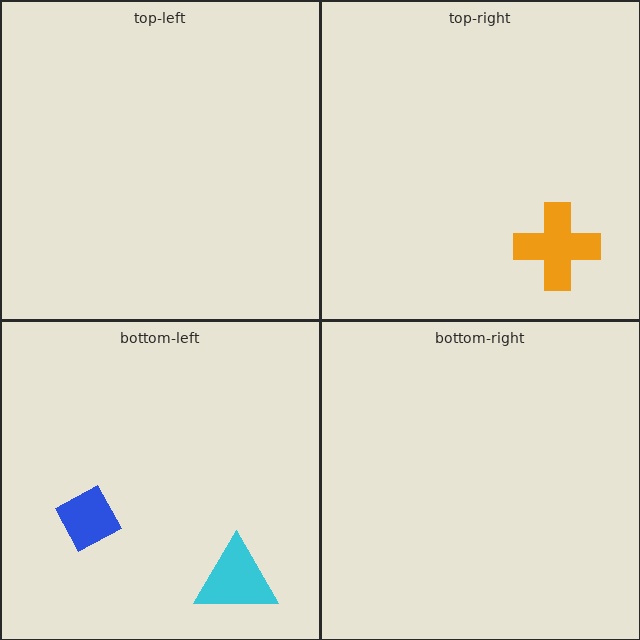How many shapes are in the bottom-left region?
2.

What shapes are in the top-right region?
The orange cross.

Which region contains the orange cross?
The top-right region.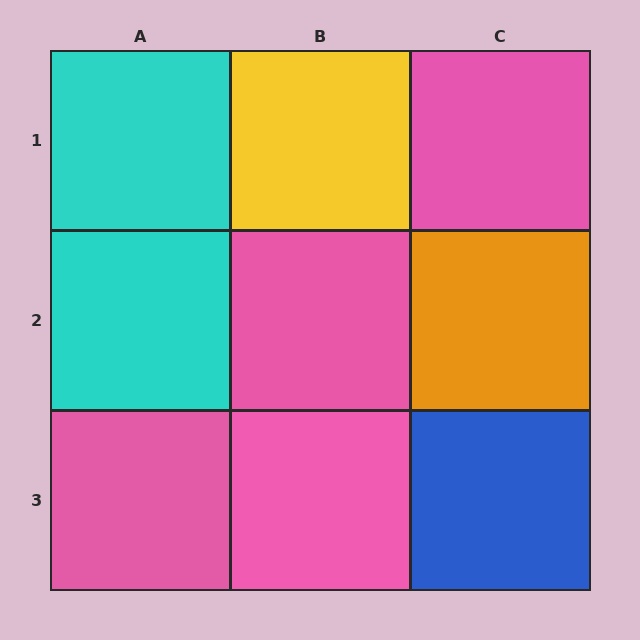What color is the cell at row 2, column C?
Orange.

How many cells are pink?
4 cells are pink.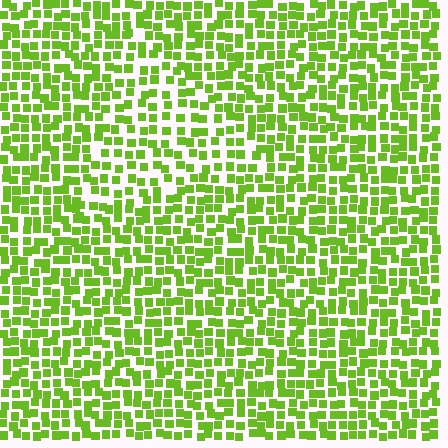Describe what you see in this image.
The image contains small lime elements arranged at two different densities. A triangle-shaped region is visible where the elements are less densely packed than the surrounding area.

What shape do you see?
I see a triangle.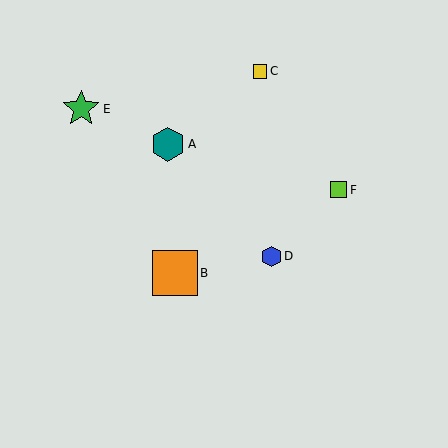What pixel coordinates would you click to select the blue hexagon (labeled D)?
Click at (272, 256) to select the blue hexagon D.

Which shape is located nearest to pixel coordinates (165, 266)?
The orange square (labeled B) at (175, 273) is nearest to that location.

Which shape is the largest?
The orange square (labeled B) is the largest.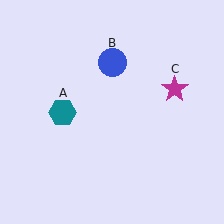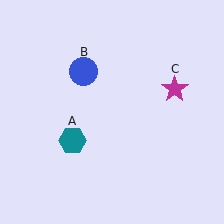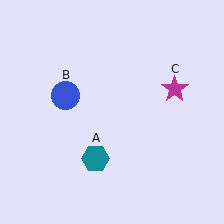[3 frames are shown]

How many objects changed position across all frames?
2 objects changed position: teal hexagon (object A), blue circle (object B).